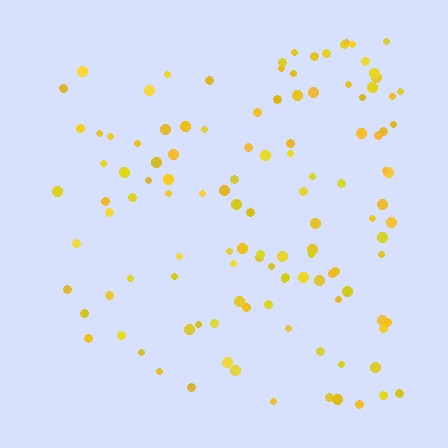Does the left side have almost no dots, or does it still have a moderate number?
Still a moderate number, just noticeably fewer than the right.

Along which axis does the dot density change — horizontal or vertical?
Horizontal.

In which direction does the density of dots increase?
From left to right, with the right side densest.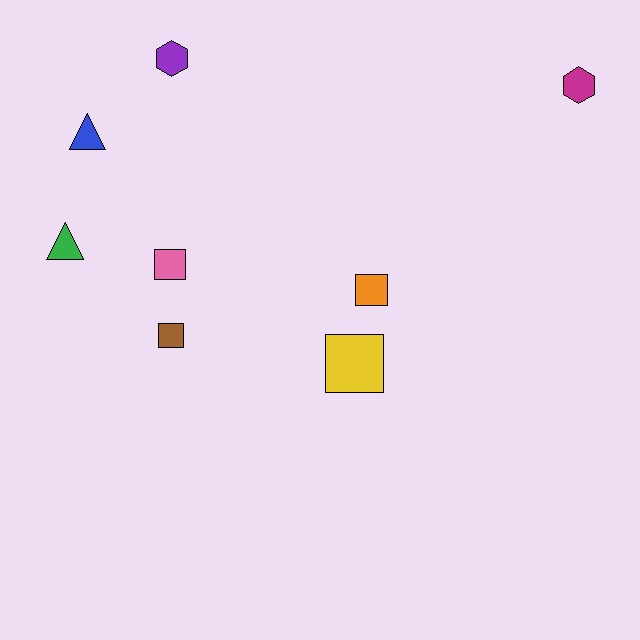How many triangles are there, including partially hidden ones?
There are 2 triangles.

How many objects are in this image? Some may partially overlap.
There are 8 objects.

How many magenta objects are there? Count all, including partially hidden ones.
There is 1 magenta object.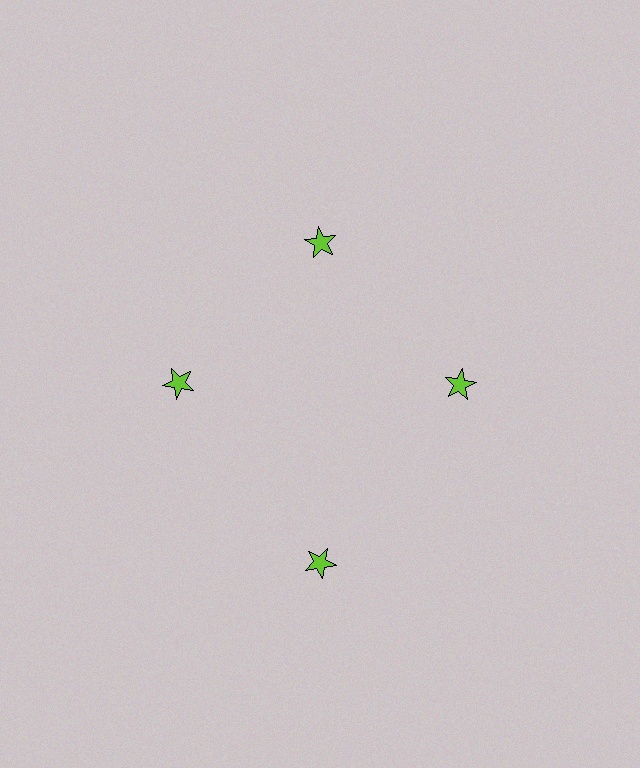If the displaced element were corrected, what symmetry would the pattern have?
It would have 4-fold rotational symmetry — the pattern would map onto itself every 90 degrees.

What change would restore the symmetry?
The symmetry would be restored by moving it inward, back onto the ring so that all 4 stars sit at equal angles and equal distance from the center.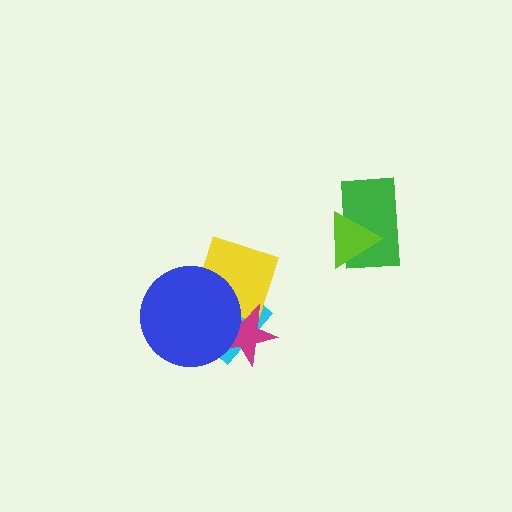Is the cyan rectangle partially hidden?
Yes, it is partially covered by another shape.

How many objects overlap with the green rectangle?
1 object overlaps with the green rectangle.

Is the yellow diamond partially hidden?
Yes, it is partially covered by another shape.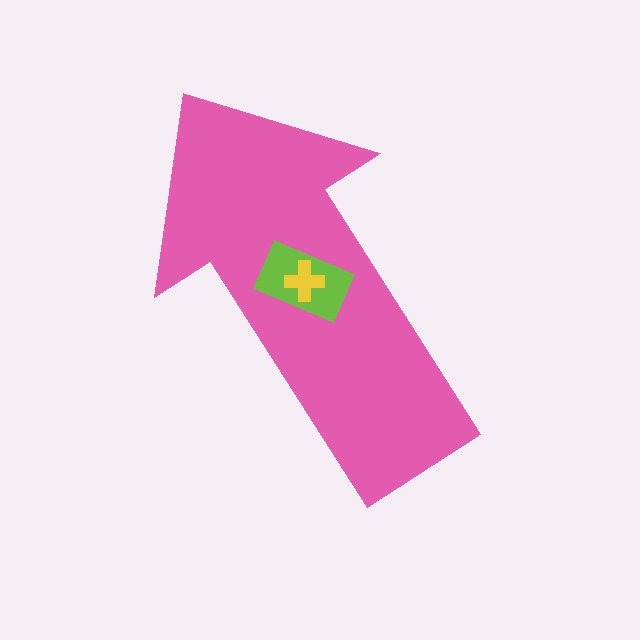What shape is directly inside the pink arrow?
The lime rectangle.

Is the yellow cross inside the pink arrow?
Yes.